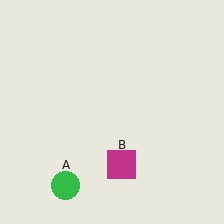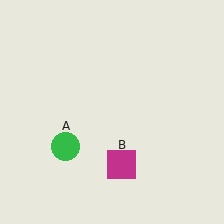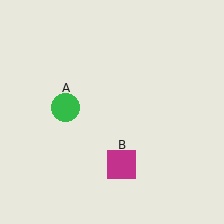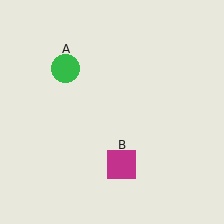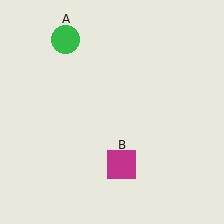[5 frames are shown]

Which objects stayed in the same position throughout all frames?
Magenta square (object B) remained stationary.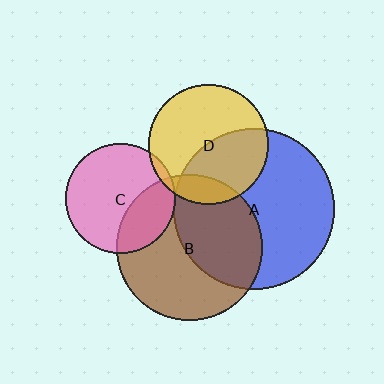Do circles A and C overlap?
Yes.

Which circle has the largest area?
Circle A (blue).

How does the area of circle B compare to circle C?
Approximately 1.8 times.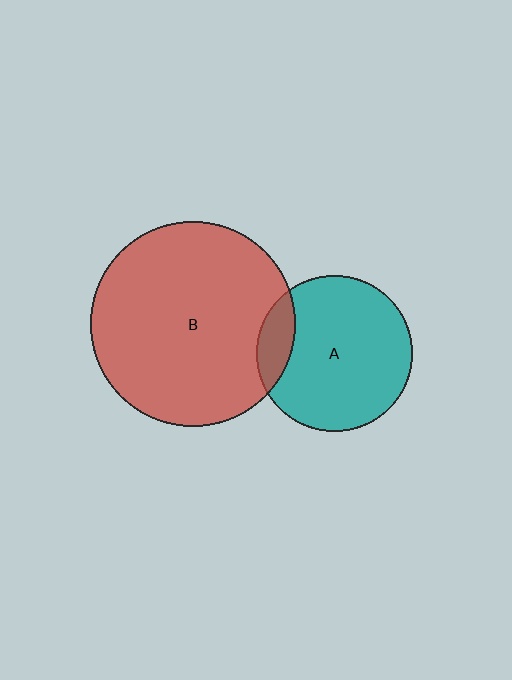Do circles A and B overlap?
Yes.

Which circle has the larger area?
Circle B (red).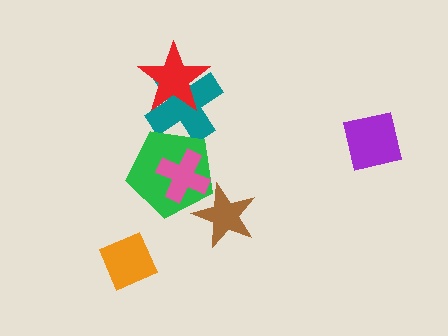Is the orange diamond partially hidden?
No, no other shape covers it.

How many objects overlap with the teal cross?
2 objects overlap with the teal cross.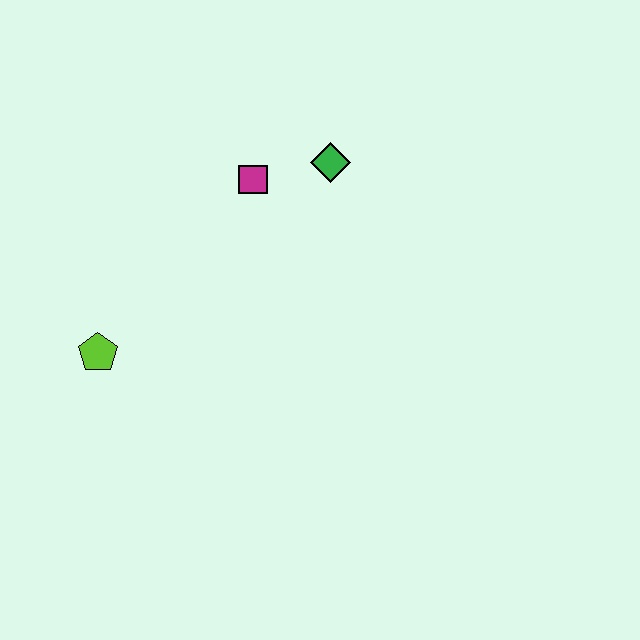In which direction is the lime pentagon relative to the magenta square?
The lime pentagon is below the magenta square.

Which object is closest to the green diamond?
The magenta square is closest to the green diamond.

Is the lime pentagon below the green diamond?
Yes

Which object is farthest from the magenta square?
The lime pentagon is farthest from the magenta square.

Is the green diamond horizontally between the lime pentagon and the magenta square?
No